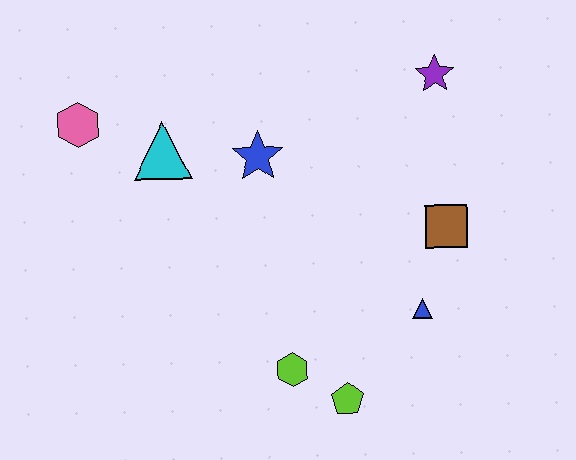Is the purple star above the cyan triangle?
Yes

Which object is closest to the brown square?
The blue triangle is closest to the brown square.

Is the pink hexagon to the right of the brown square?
No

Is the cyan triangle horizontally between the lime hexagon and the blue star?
No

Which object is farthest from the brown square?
The pink hexagon is farthest from the brown square.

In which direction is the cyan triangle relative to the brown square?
The cyan triangle is to the left of the brown square.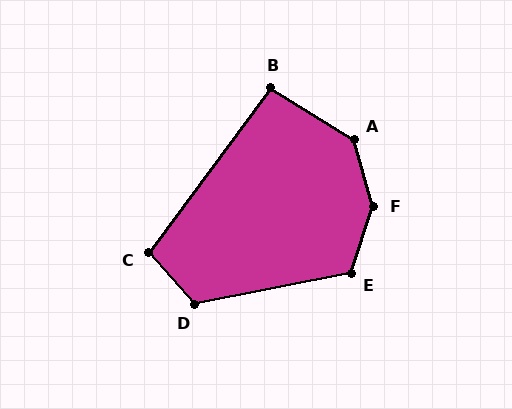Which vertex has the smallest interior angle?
B, at approximately 95 degrees.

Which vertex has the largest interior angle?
F, at approximately 145 degrees.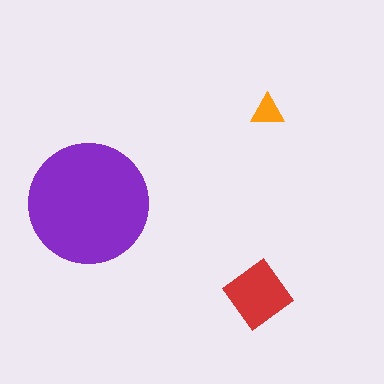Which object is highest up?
The orange triangle is topmost.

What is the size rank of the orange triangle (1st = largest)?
3rd.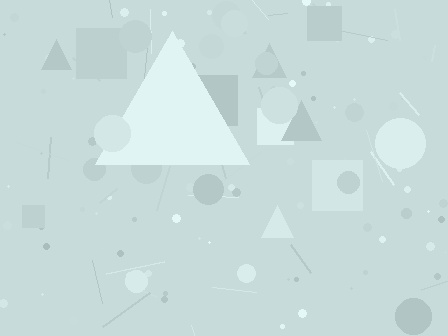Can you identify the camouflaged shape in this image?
The camouflaged shape is a triangle.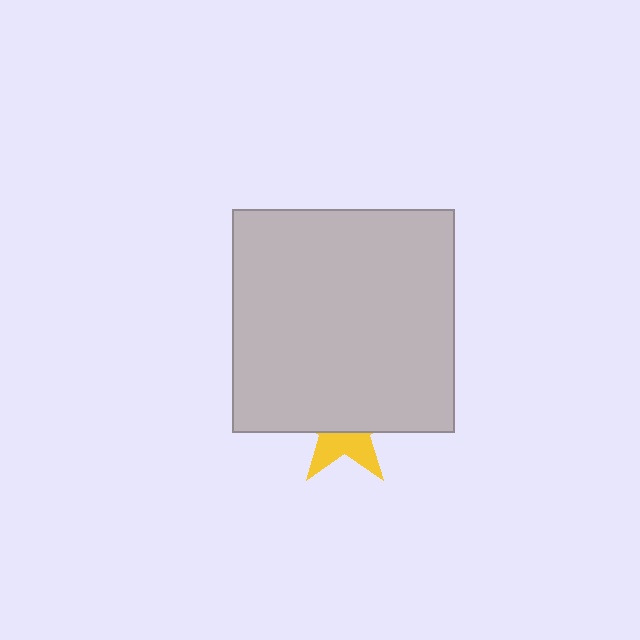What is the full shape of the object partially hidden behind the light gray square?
The partially hidden object is a yellow star.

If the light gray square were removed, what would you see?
You would see the complete yellow star.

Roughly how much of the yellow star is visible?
A small part of it is visible (roughly 39%).